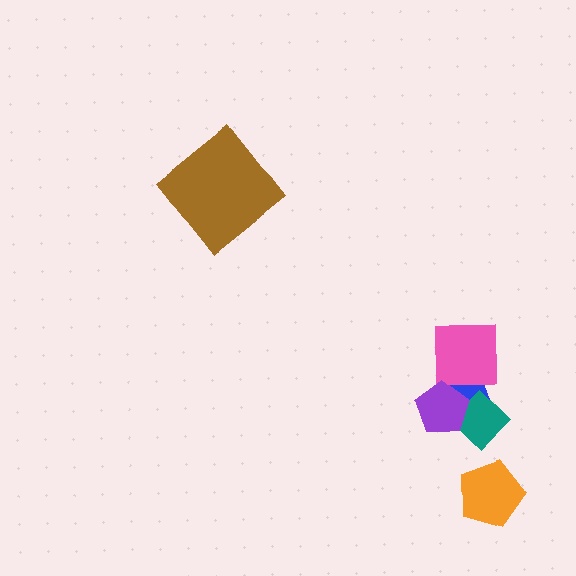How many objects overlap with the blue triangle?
3 objects overlap with the blue triangle.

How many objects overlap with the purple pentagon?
2 objects overlap with the purple pentagon.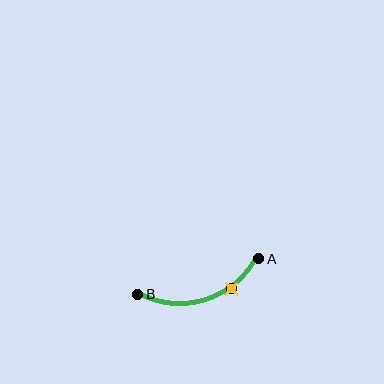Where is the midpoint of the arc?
The arc midpoint is the point on the curve farthest from the straight line joining A and B. It sits below that line.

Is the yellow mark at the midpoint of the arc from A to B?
No. The yellow mark lies on the arc but is closer to endpoint A. The arc midpoint would be at the point on the curve equidistant along the arc from both A and B.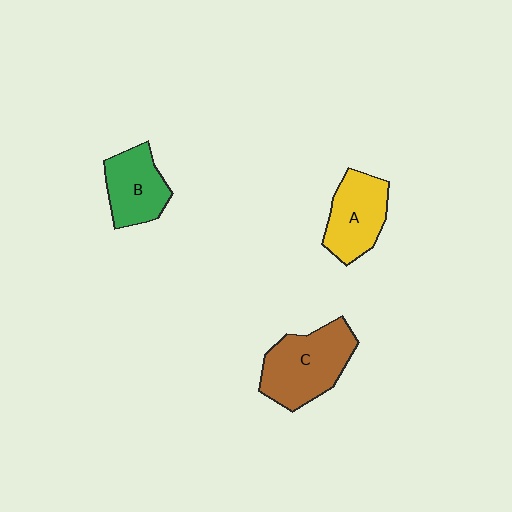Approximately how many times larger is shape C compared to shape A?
Approximately 1.3 times.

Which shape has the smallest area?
Shape B (green).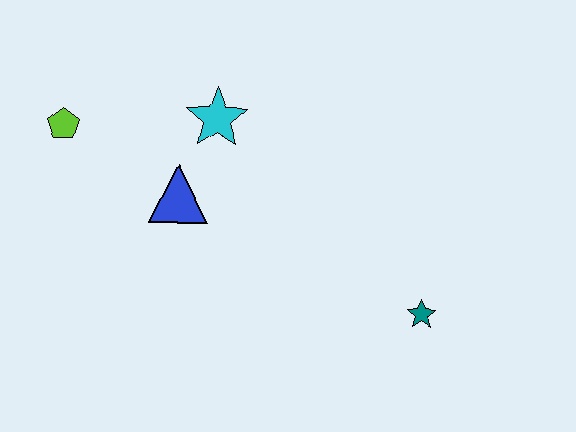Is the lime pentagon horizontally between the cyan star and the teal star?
No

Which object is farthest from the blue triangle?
The teal star is farthest from the blue triangle.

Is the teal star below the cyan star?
Yes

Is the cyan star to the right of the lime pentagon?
Yes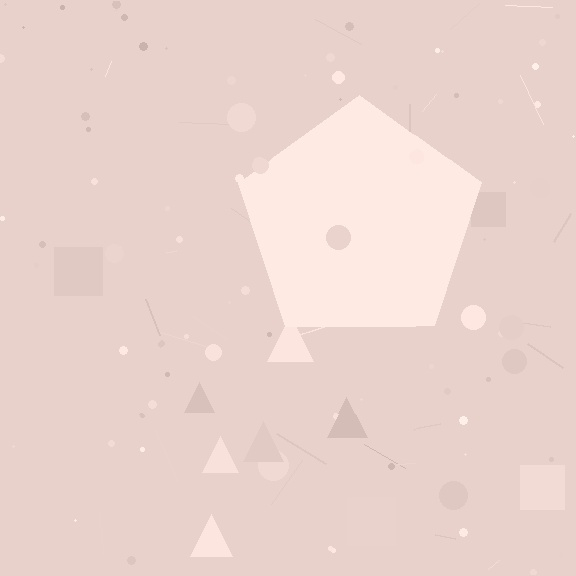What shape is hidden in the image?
A pentagon is hidden in the image.